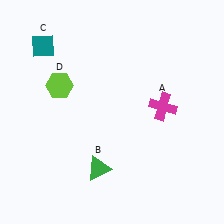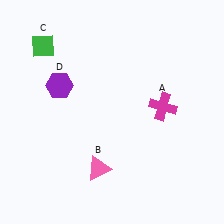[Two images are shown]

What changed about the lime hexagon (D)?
In Image 1, D is lime. In Image 2, it changed to purple.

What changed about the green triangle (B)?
In Image 1, B is green. In Image 2, it changed to pink.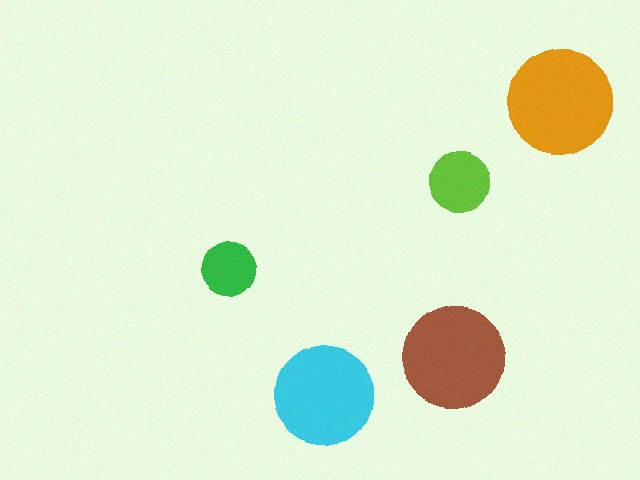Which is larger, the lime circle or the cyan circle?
The cyan one.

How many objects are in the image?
There are 5 objects in the image.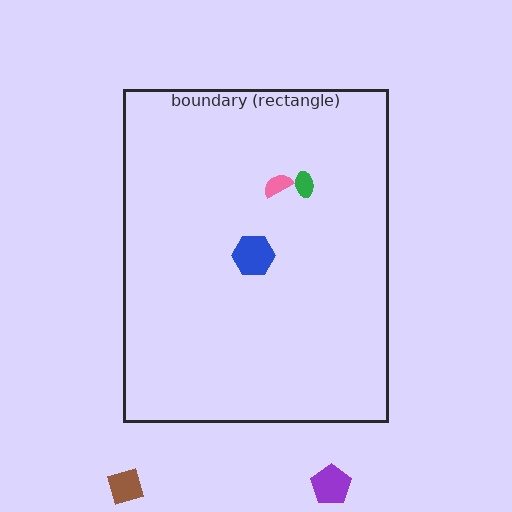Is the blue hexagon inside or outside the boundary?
Inside.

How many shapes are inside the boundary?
3 inside, 2 outside.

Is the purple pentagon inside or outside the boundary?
Outside.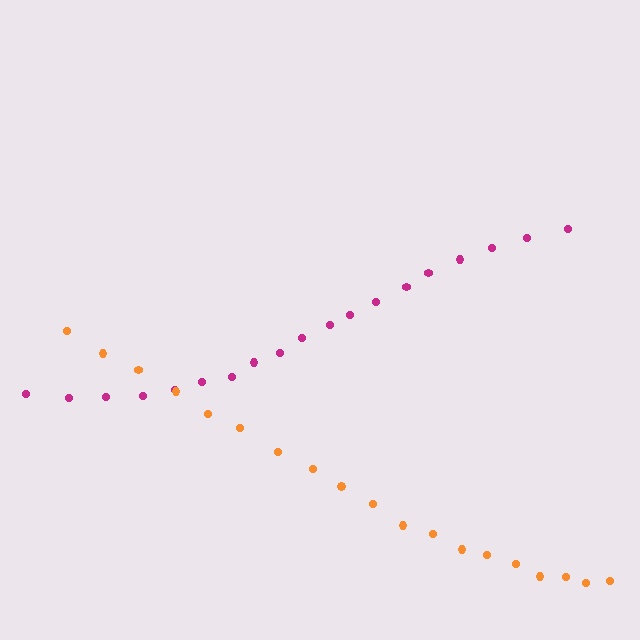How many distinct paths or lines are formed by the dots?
There are 2 distinct paths.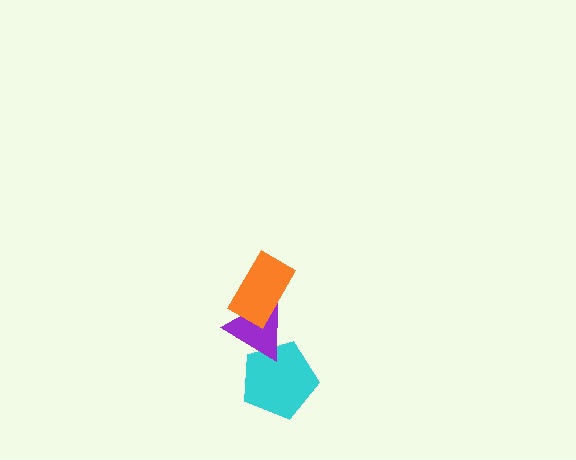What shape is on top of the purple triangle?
The orange rectangle is on top of the purple triangle.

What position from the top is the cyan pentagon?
The cyan pentagon is 3rd from the top.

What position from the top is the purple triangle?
The purple triangle is 2nd from the top.